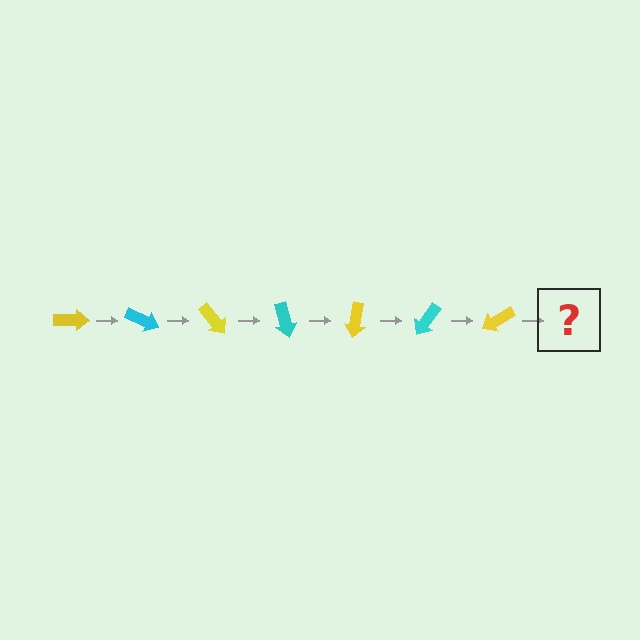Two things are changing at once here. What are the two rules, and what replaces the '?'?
The two rules are that it rotates 25 degrees each step and the color cycles through yellow and cyan. The '?' should be a cyan arrow, rotated 175 degrees from the start.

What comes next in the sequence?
The next element should be a cyan arrow, rotated 175 degrees from the start.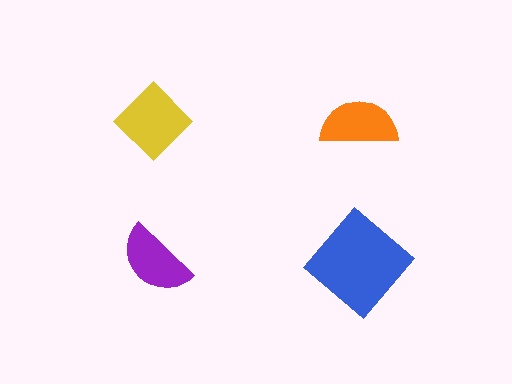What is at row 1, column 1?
A yellow diamond.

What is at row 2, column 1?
A purple semicircle.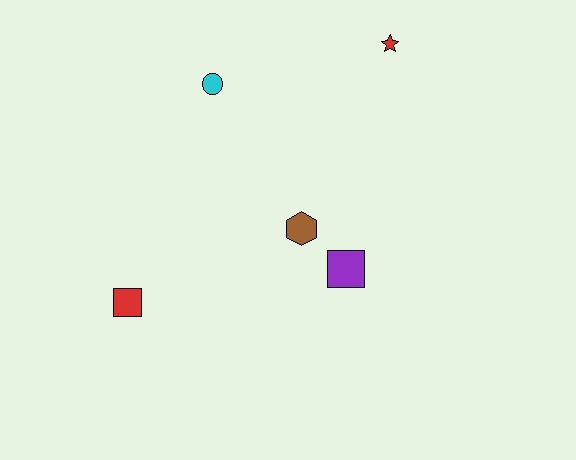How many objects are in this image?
There are 5 objects.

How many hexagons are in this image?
There is 1 hexagon.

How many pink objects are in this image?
There are no pink objects.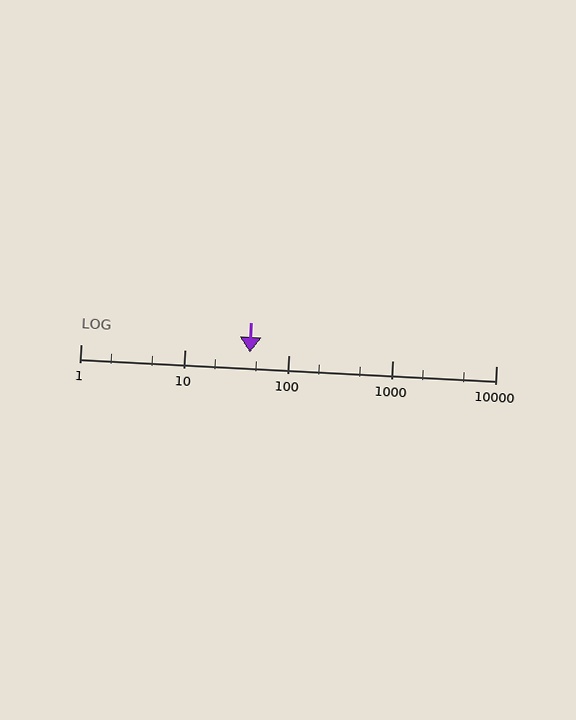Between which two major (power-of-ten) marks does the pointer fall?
The pointer is between 10 and 100.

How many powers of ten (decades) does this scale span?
The scale spans 4 decades, from 1 to 10000.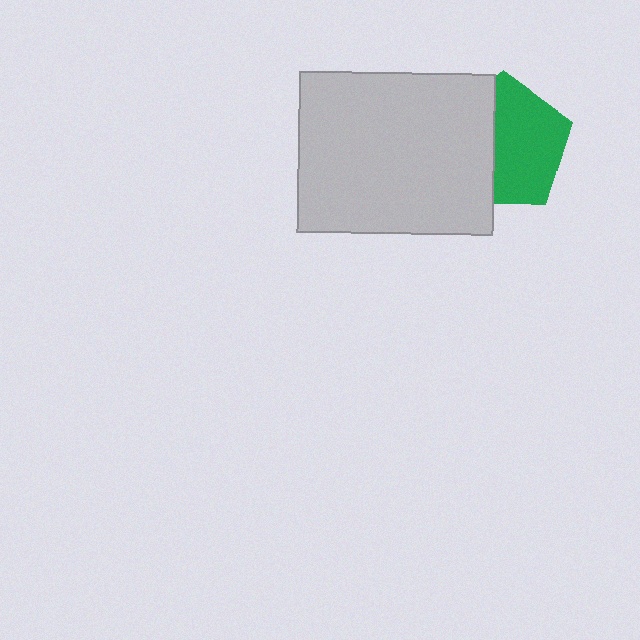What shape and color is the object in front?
The object in front is a light gray rectangle.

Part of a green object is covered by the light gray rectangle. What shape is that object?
It is a pentagon.